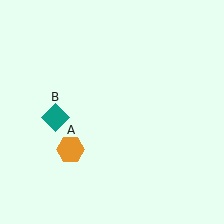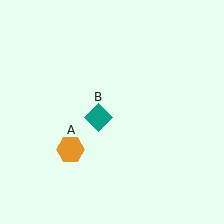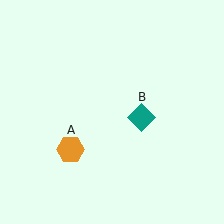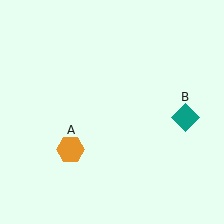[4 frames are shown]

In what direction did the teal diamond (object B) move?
The teal diamond (object B) moved right.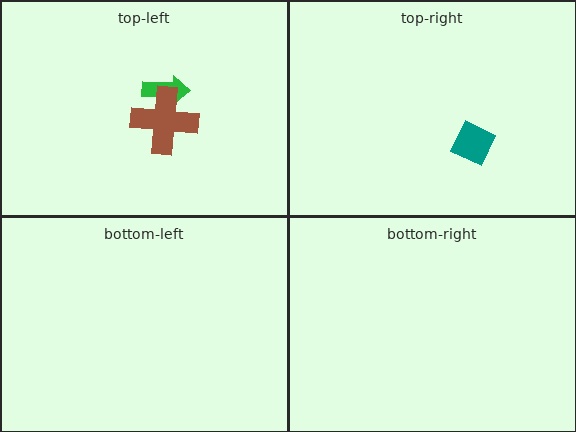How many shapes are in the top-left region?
2.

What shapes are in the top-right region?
The teal diamond.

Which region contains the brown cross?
The top-left region.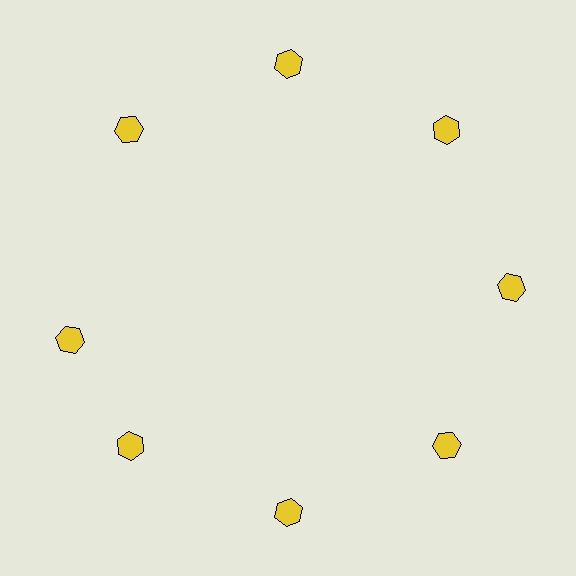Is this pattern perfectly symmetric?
No. The 8 yellow hexagons are arranged in a ring, but one element near the 9 o'clock position is rotated out of alignment along the ring, breaking the 8-fold rotational symmetry.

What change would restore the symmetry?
The symmetry would be restored by rotating it back into even spacing with its neighbors so that all 8 hexagons sit at equal angles and equal distance from the center.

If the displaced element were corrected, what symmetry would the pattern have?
It would have 8-fold rotational symmetry — the pattern would map onto itself every 45 degrees.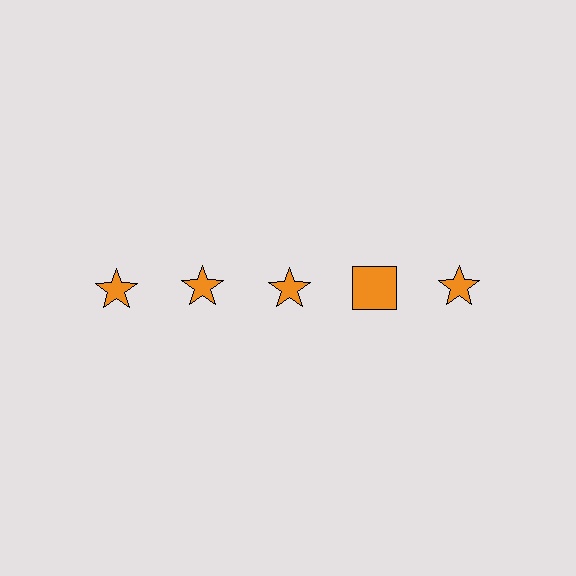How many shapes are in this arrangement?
There are 5 shapes arranged in a grid pattern.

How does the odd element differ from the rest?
It has a different shape: square instead of star.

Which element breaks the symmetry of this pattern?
The orange square in the top row, second from right column breaks the symmetry. All other shapes are orange stars.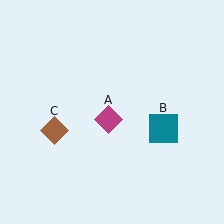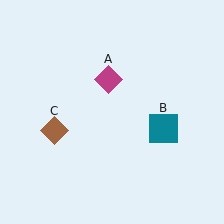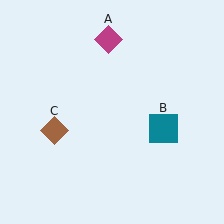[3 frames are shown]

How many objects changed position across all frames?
1 object changed position: magenta diamond (object A).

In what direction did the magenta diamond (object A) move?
The magenta diamond (object A) moved up.